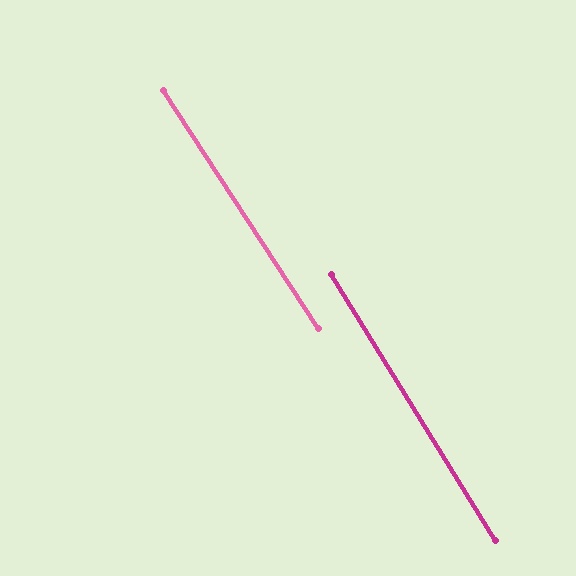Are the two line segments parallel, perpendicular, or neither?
Parallel — their directions differ by only 1.3°.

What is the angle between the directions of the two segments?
Approximately 1 degree.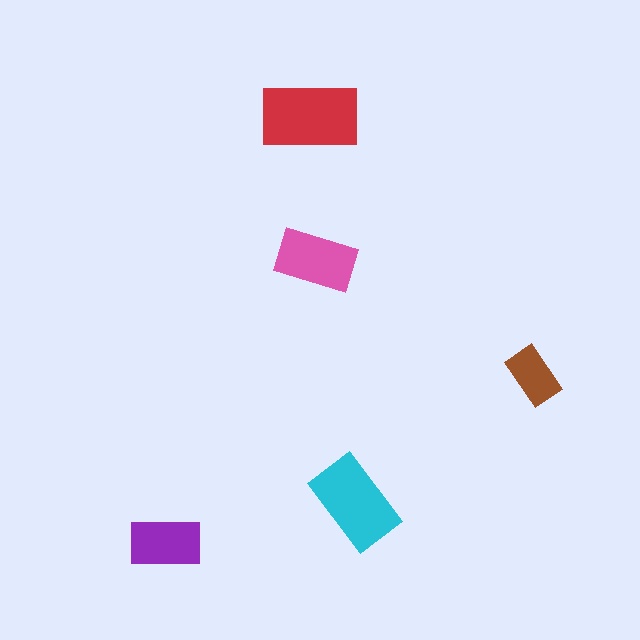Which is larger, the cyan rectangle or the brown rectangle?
The cyan one.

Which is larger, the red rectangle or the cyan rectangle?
The red one.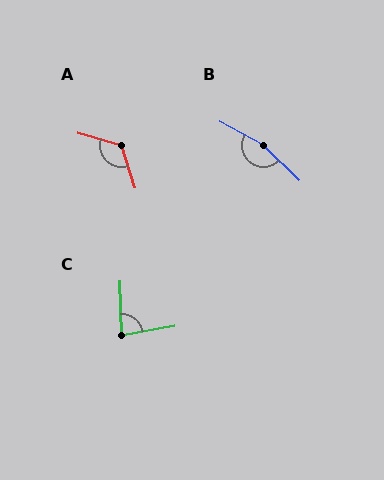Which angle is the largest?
B, at approximately 164 degrees.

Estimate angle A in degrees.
Approximately 124 degrees.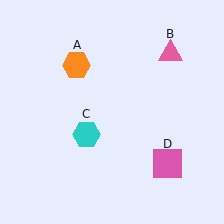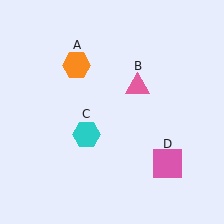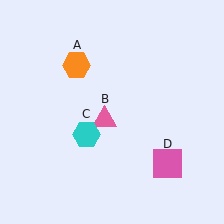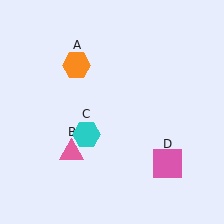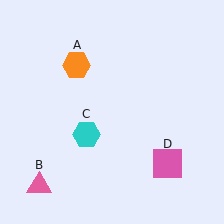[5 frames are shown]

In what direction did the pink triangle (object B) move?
The pink triangle (object B) moved down and to the left.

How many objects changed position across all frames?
1 object changed position: pink triangle (object B).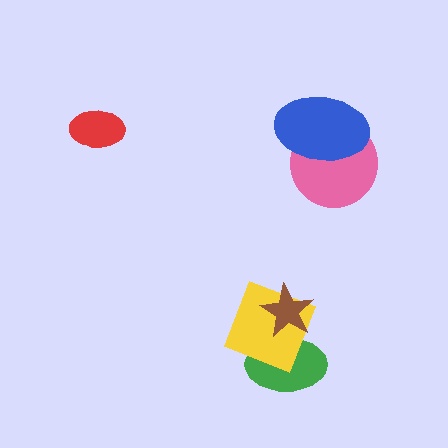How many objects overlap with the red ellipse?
0 objects overlap with the red ellipse.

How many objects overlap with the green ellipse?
2 objects overlap with the green ellipse.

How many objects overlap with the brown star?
2 objects overlap with the brown star.